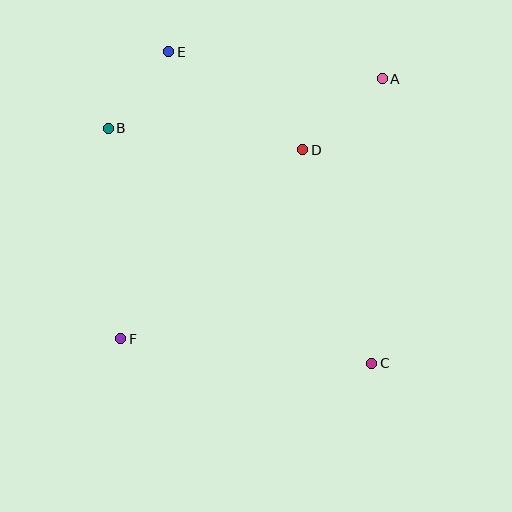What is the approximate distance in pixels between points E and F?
The distance between E and F is approximately 291 pixels.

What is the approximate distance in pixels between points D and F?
The distance between D and F is approximately 263 pixels.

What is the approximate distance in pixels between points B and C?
The distance between B and C is approximately 353 pixels.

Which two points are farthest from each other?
Points C and E are farthest from each other.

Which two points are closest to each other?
Points B and E are closest to each other.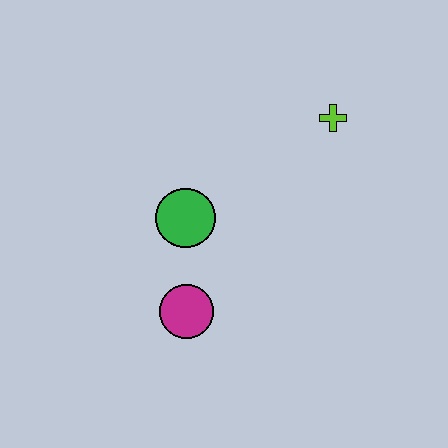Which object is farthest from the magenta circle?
The lime cross is farthest from the magenta circle.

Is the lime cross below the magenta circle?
No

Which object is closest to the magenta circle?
The green circle is closest to the magenta circle.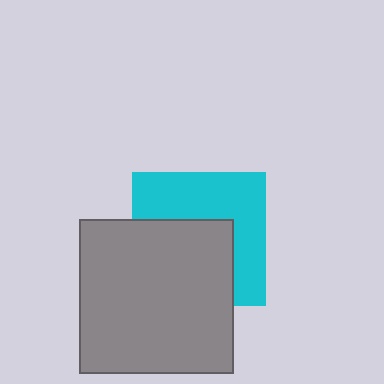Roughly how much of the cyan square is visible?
About half of it is visible (roughly 51%).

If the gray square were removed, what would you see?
You would see the complete cyan square.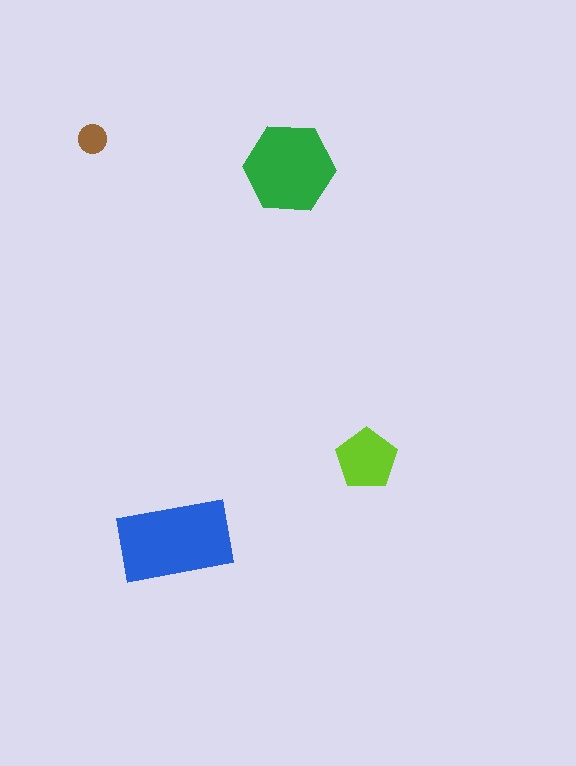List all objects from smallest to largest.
The brown circle, the lime pentagon, the green hexagon, the blue rectangle.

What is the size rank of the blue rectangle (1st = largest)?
1st.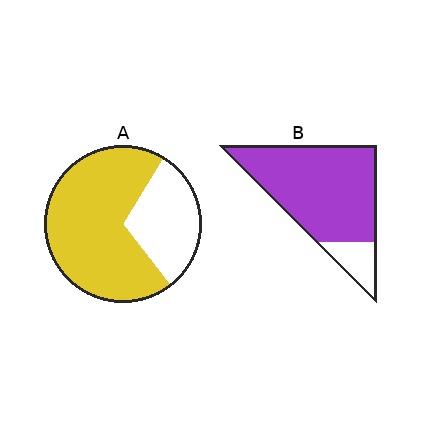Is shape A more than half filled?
Yes.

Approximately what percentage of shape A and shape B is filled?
A is approximately 70% and B is approximately 85%.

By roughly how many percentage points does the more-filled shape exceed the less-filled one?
By roughly 15 percentage points (B over A).